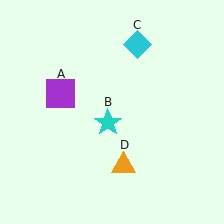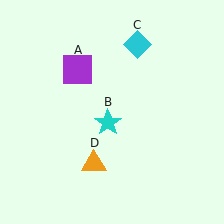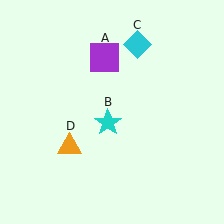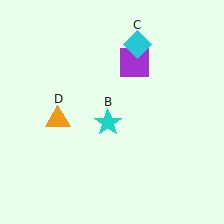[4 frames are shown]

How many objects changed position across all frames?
2 objects changed position: purple square (object A), orange triangle (object D).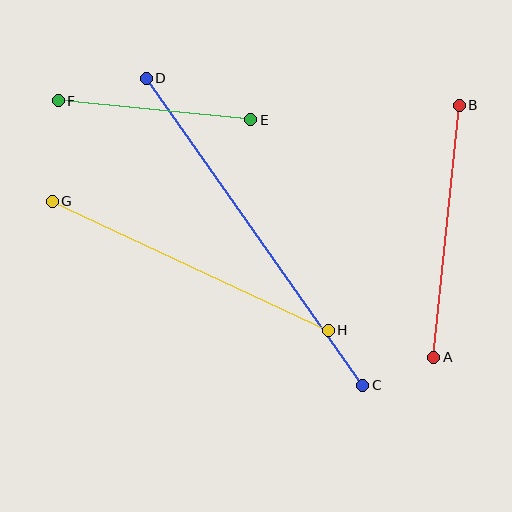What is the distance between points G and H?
The distance is approximately 305 pixels.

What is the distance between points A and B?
The distance is approximately 254 pixels.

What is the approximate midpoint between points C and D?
The midpoint is at approximately (254, 232) pixels.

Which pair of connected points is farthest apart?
Points C and D are farthest apart.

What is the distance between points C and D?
The distance is approximately 376 pixels.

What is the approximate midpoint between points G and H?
The midpoint is at approximately (190, 266) pixels.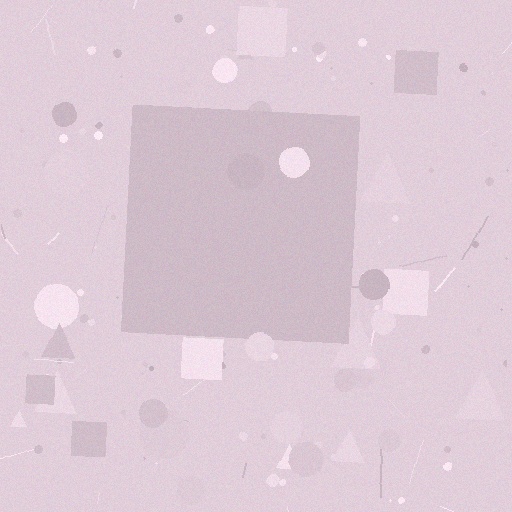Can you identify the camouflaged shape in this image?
The camouflaged shape is a square.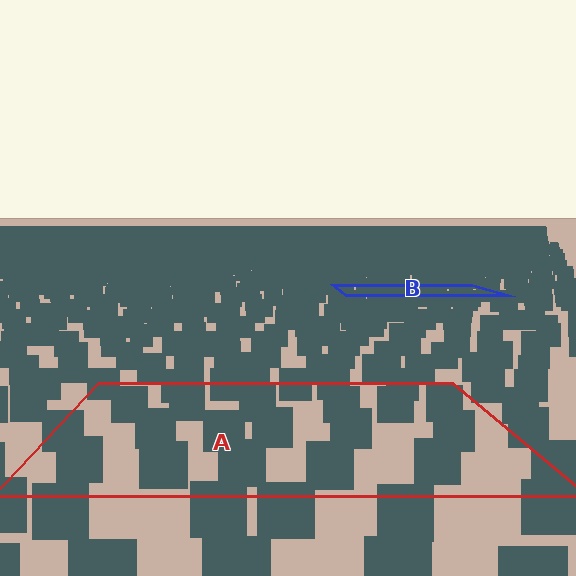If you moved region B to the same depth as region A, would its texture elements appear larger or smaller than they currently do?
They would appear larger. At a closer depth, the same texture elements are projected at a bigger on-screen size.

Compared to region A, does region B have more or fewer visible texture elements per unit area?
Region B has more texture elements per unit area — they are packed more densely because it is farther away.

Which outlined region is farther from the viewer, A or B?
Region B is farther from the viewer — the texture elements inside it appear smaller and more densely packed.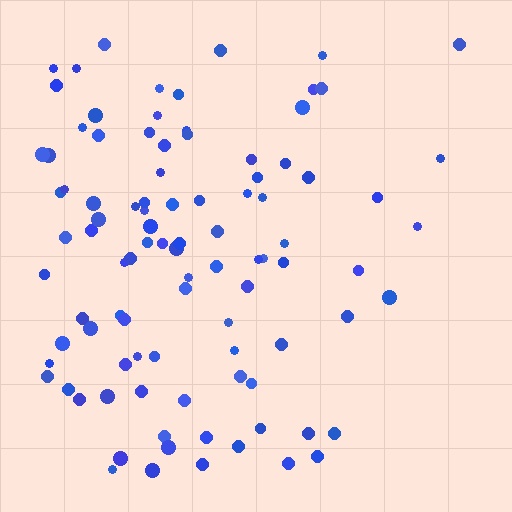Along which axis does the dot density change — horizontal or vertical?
Horizontal.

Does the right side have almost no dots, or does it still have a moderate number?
Still a moderate number, just noticeably fewer than the left.